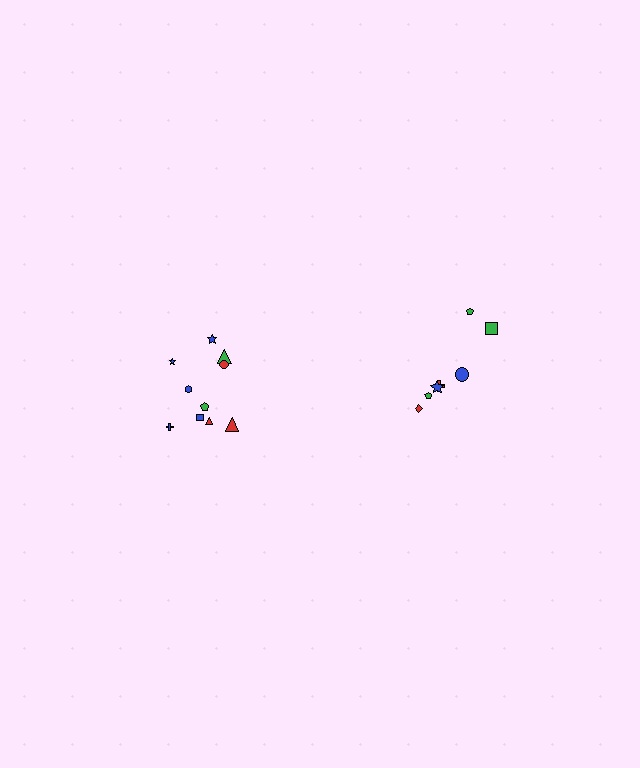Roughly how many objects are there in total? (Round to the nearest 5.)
Roughly 15 objects in total.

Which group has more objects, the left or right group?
The left group.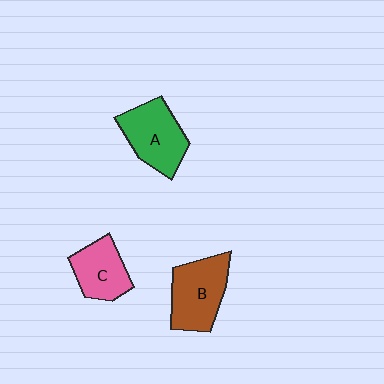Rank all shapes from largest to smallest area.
From largest to smallest: B (brown), A (green), C (pink).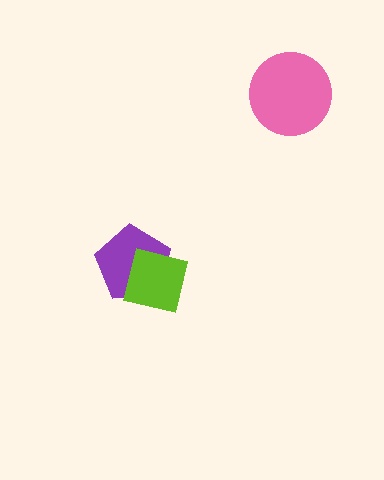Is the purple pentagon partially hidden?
Yes, it is partially covered by another shape.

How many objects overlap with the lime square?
1 object overlaps with the lime square.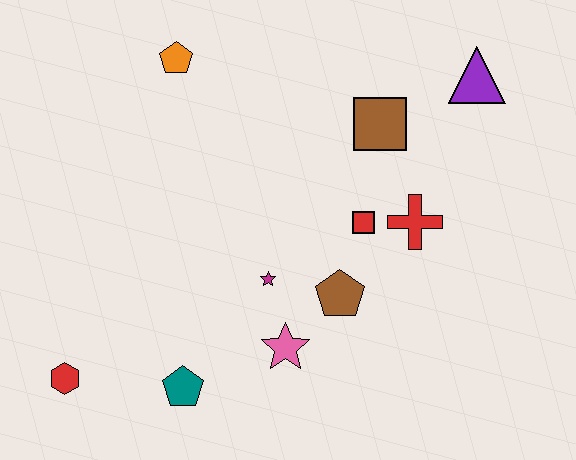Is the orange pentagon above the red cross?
Yes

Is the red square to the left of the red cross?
Yes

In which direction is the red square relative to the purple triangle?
The red square is below the purple triangle.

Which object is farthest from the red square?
The red hexagon is farthest from the red square.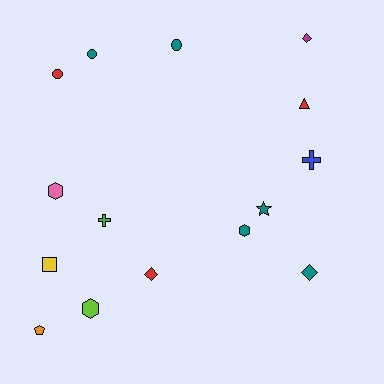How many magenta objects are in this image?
There is 1 magenta object.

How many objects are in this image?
There are 15 objects.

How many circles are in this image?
There are 3 circles.